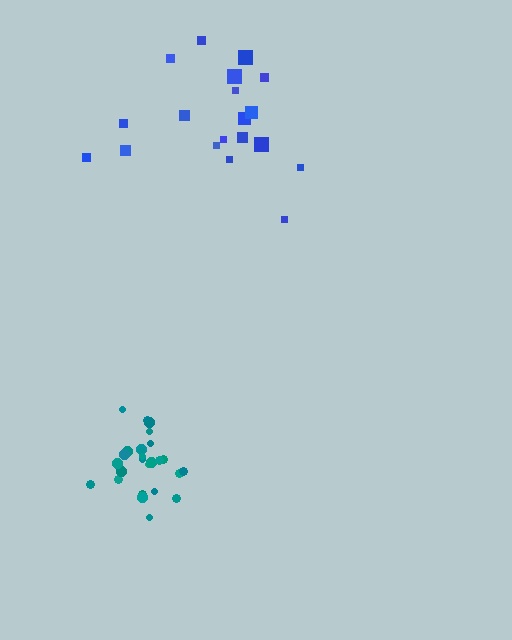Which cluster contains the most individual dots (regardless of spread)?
Teal (26).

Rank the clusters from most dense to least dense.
teal, blue.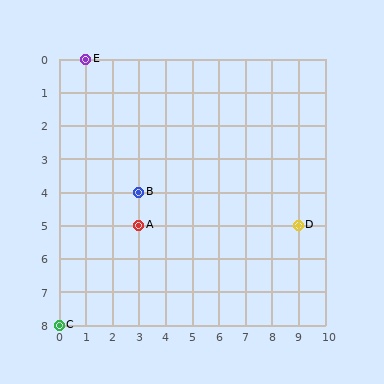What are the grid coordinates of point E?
Point E is at grid coordinates (1, 0).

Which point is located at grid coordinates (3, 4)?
Point B is at (3, 4).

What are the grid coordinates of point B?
Point B is at grid coordinates (3, 4).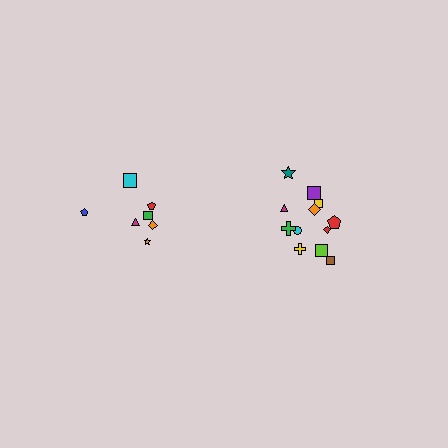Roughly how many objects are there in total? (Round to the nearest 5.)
Roughly 20 objects in total.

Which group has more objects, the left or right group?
The right group.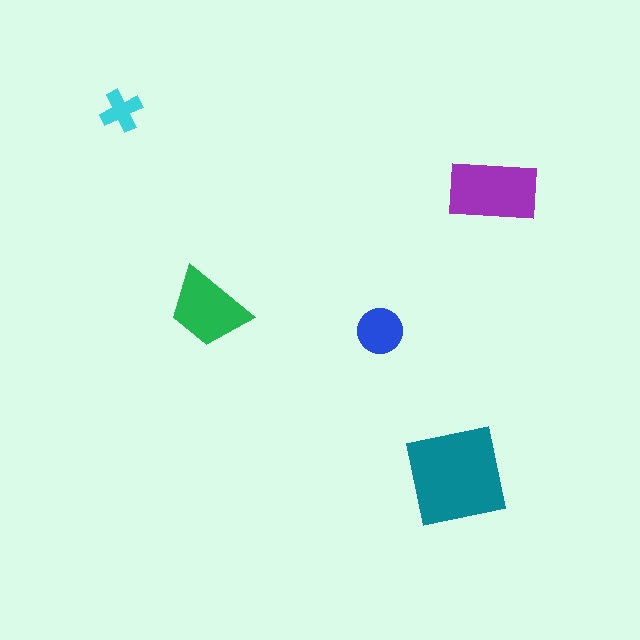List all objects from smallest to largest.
The cyan cross, the blue circle, the green trapezoid, the purple rectangle, the teal square.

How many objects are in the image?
There are 5 objects in the image.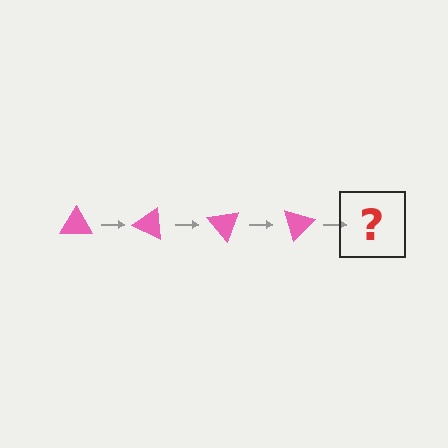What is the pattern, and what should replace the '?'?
The pattern is that the triangle rotates 25 degrees each step. The '?' should be a pink triangle rotated 100 degrees.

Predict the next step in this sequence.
The next step is a pink triangle rotated 100 degrees.